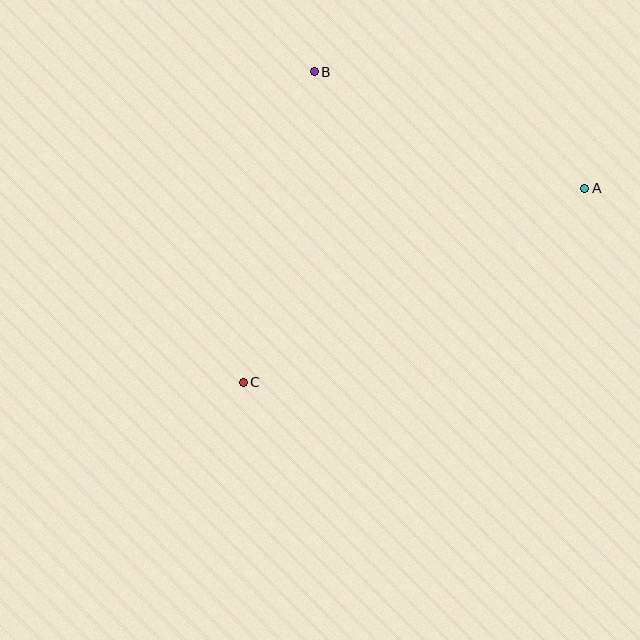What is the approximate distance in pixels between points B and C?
The distance between B and C is approximately 318 pixels.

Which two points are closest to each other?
Points A and B are closest to each other.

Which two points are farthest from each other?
Points A and C are farthest from each other.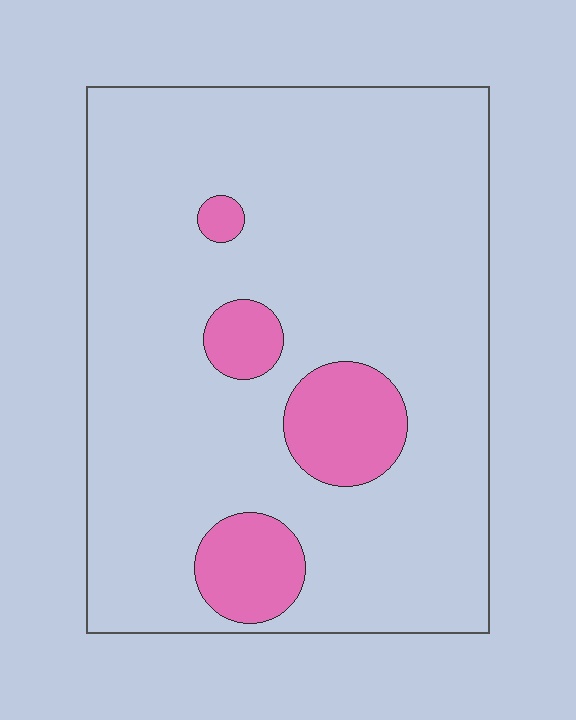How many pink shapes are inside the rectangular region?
4.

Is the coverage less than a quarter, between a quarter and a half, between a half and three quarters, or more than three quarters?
Less than a quarter.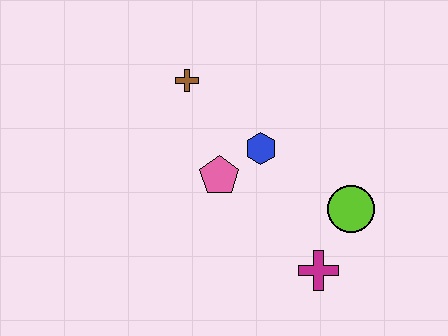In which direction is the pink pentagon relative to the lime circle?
The pink pentagon is to the left of the lime circle.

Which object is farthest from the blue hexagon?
The magenta cross is farthest from the blue hexagon.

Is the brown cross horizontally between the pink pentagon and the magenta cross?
No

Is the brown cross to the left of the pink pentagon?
Yes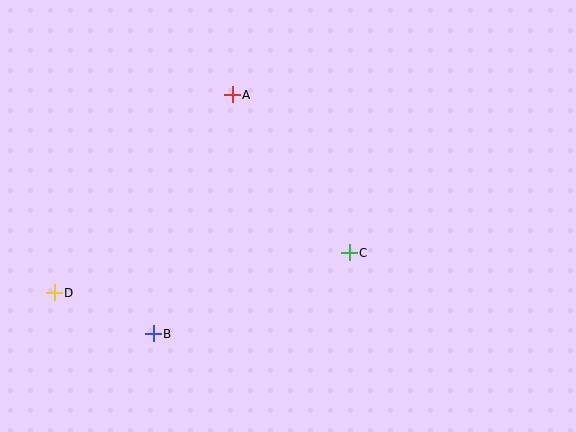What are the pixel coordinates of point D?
Point D is at (54, 293).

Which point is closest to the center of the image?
Point C at (349, 253) is closest to the center.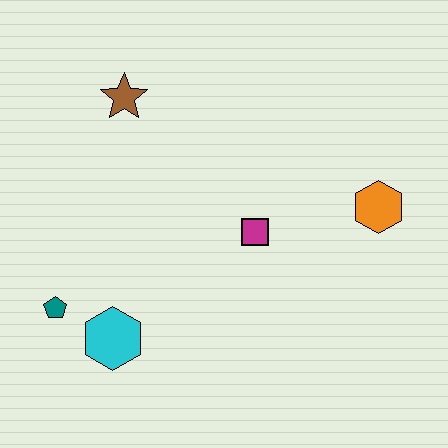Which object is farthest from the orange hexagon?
The teal pentagon is farthest from the orange hexagon.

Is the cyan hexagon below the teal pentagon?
Yes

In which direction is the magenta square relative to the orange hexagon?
The magenta square is to the left of the orange hexagon.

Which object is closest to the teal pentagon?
The cyan hexagon is closest to the teal pentagon.